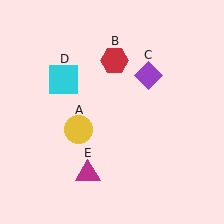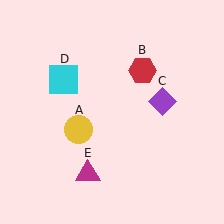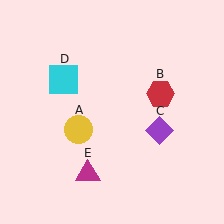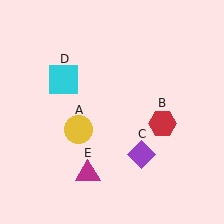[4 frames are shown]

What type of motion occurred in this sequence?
The red hexagon (object B), purple diamond (object C) rotated clockwise around the center of the scene.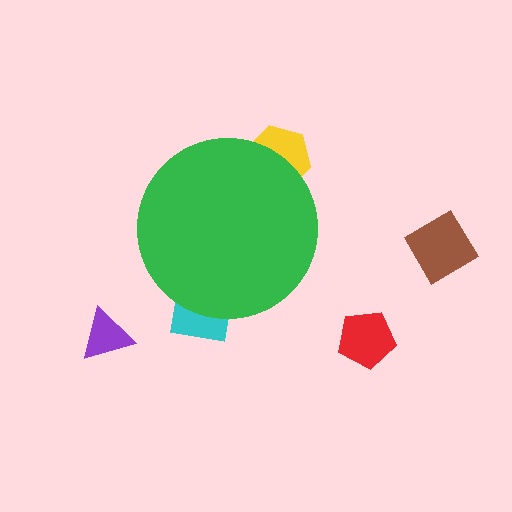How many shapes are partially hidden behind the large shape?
2 shapes are partially hidden.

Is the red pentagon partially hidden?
No, the red pentagon is fully visible.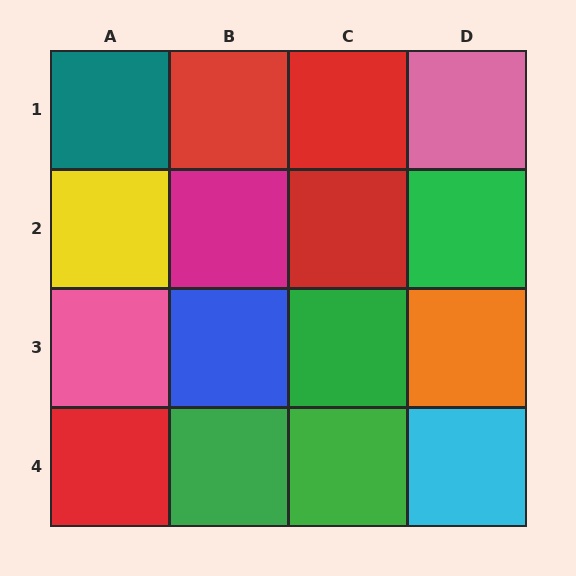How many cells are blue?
1 cell is blue.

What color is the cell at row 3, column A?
Pink.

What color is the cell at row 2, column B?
Magenta.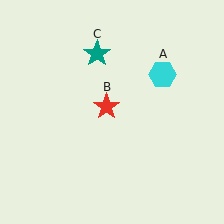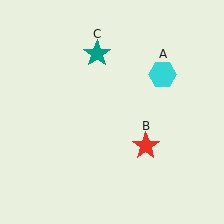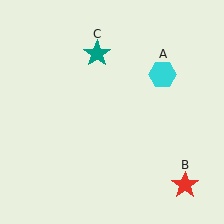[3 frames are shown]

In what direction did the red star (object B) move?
The red star (object B) moved down and to the right.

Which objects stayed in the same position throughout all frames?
Cyan hexagon (object A) and teal star (object C) remained stationary.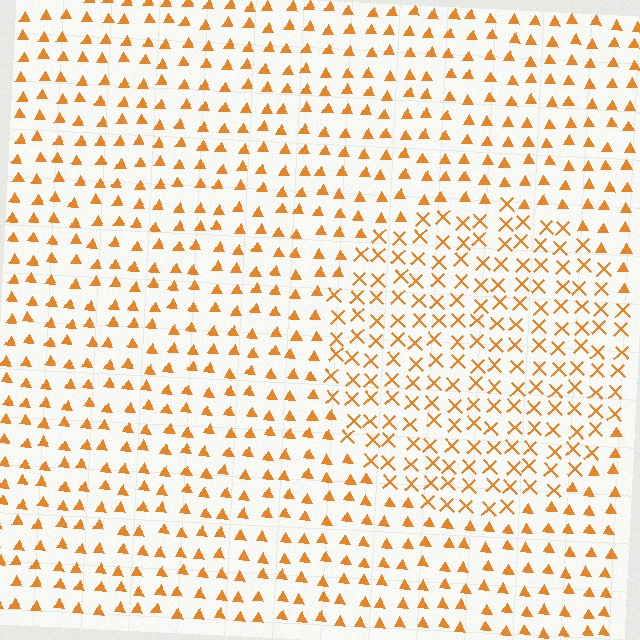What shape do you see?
I see a circle.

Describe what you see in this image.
The image is filled with small orange elements arranged in a uniform grid. A circle-shaped region contains X marks, while the surrounding area contains triangles. The boundary is defined purely by the change in element shape.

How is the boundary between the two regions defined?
The boundary is defined by a change in element shape: X marks inside vs. triangles outside. All elements share the same color and spacing.